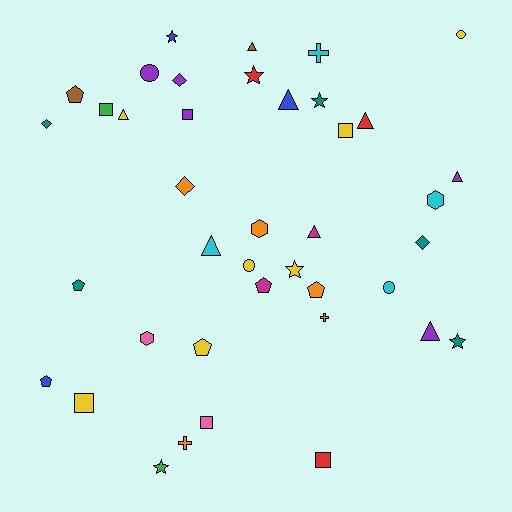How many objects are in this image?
There are 40 objects.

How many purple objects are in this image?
There are 5 purple objects.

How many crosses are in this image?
There are 3 crosses.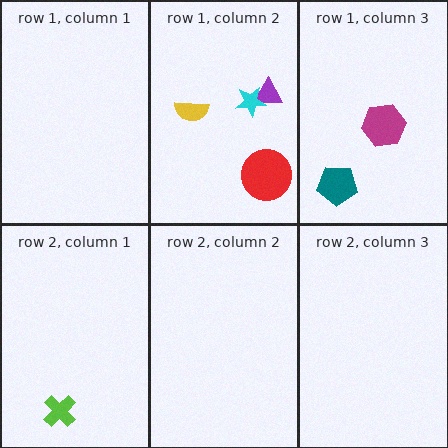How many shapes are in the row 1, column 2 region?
4.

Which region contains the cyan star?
The row 1, column 2 region.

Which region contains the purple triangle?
The row 1, column 2 region.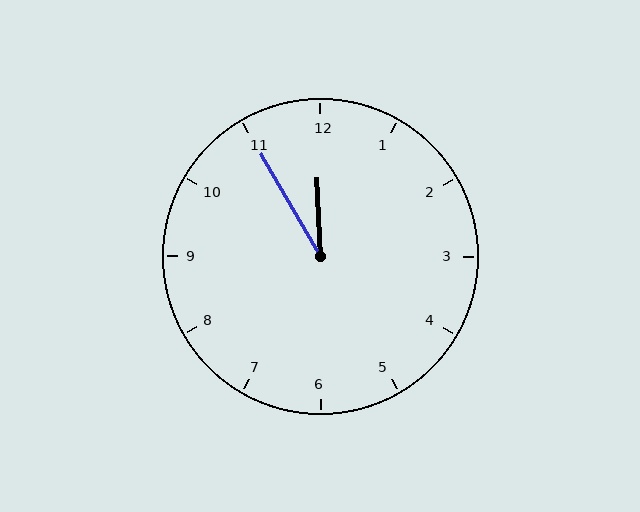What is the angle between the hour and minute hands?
Approximately 28 degrees.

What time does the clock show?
11:55.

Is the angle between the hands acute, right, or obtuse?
It is acute.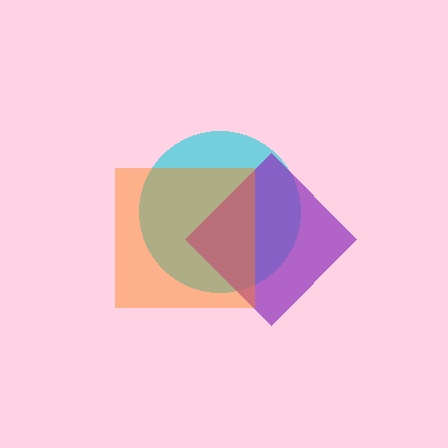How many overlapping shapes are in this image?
There are 3 overlapping shapes in the image.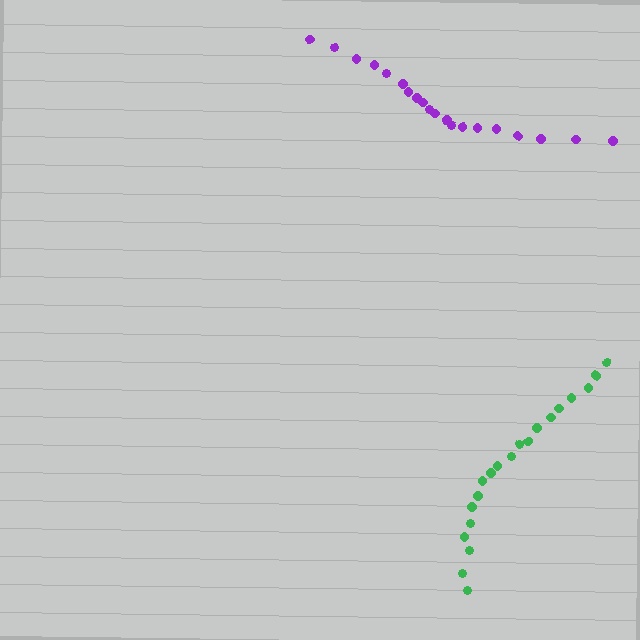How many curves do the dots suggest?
There are 2 distinct paths.